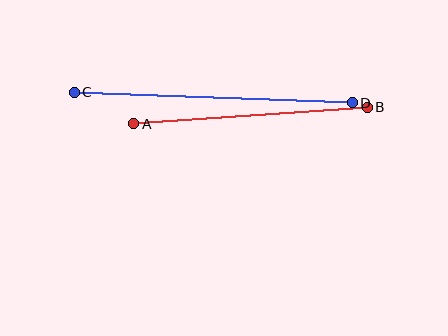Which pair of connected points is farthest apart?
Points C and D are farthest apart.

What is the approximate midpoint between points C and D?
The midpoint is at approximately (213, 98) pixels.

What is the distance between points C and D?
The distance is approximately 278 pixels.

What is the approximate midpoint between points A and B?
The midpoint is at approximately (251, 115) pixels.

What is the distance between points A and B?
The distance is approximately 234 pixels.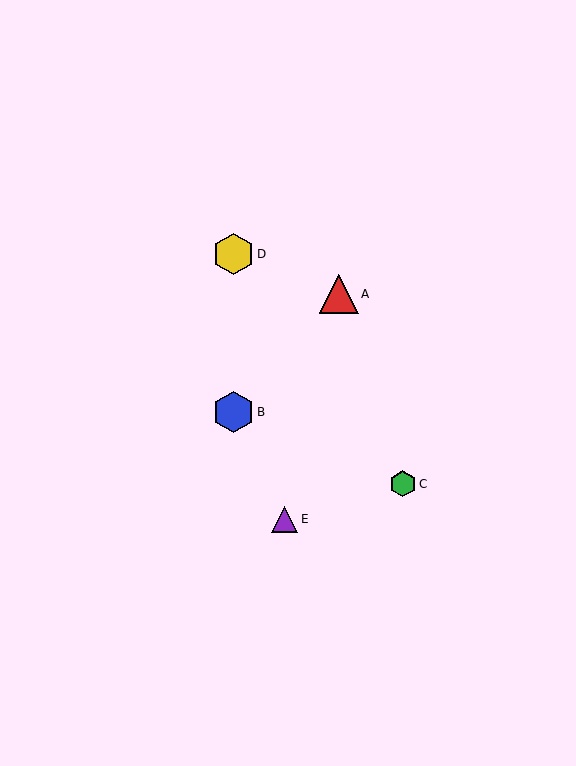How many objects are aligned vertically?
2 objects (B, D) are aligned vertically.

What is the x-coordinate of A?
Object A is at x≈339.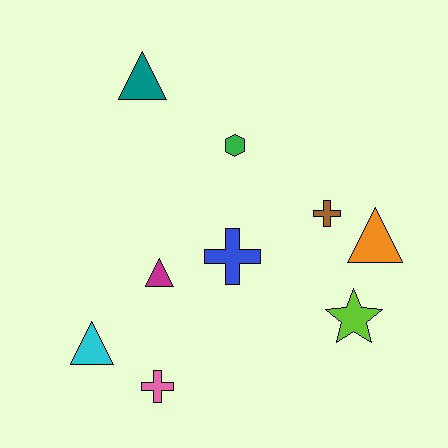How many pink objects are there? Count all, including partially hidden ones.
There is 1 pink object.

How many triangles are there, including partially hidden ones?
There are 4 triangles.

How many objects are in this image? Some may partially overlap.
There are 9 objects.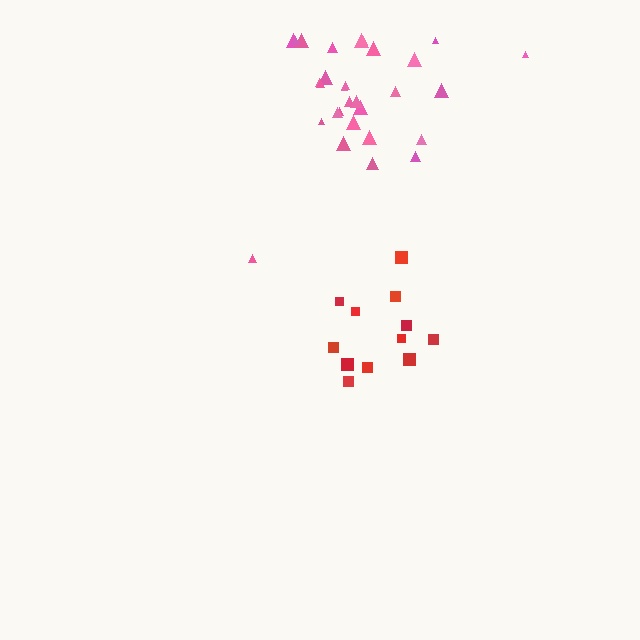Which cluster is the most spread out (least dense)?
Red.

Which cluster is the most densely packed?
Pink.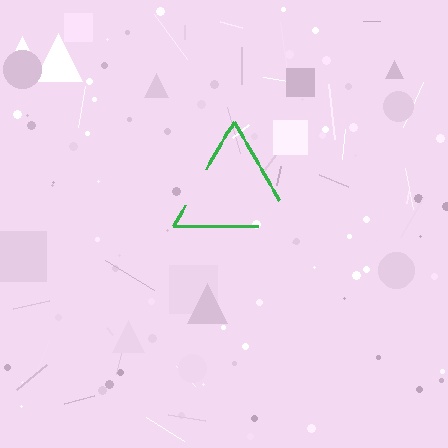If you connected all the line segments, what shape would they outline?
They would outline a triangle.